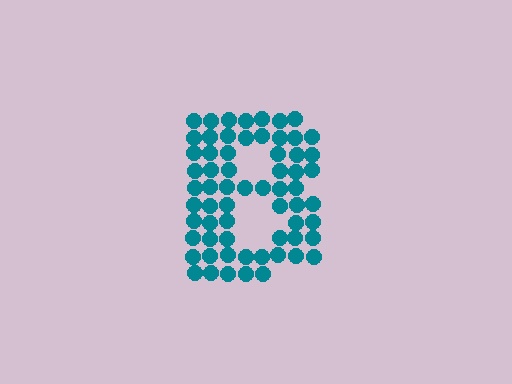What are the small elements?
The small elements are circles.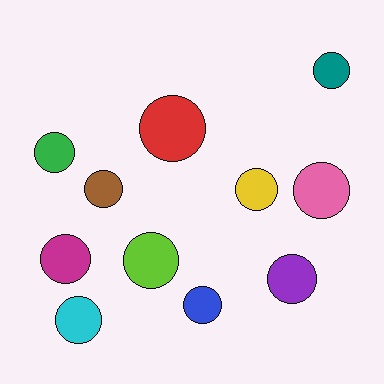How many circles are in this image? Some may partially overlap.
There are 11 circles.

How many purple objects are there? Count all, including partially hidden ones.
There is 1 purple object.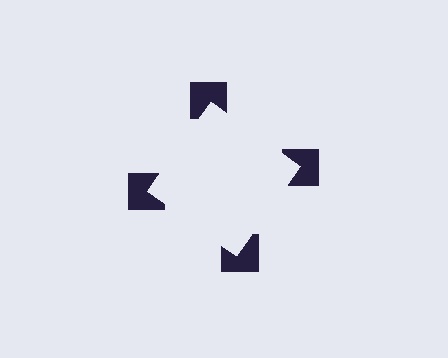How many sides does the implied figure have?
4 sides.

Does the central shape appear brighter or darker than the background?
It typically appears slightly brighter than the background, even though no actual brightness change is drawn.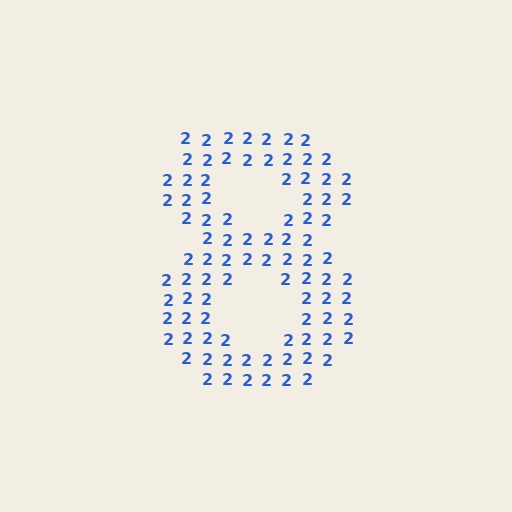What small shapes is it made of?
It is made of small digit 2's.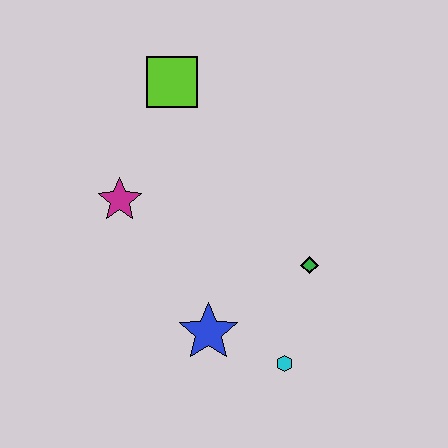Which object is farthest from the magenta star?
The cyan hexagon is farthest from the magenta star.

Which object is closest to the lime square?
The magenta star is closest to the lime square.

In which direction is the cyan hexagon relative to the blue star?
The cyan hexagon is to the right of the blue star.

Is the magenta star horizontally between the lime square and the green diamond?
No